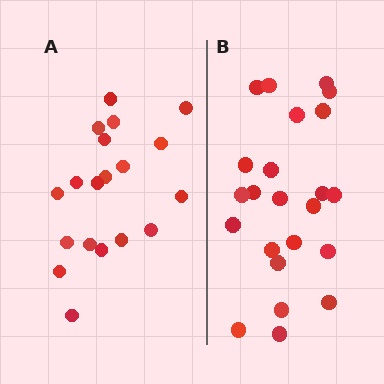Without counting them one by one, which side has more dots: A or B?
Region B (the right region) has more dots.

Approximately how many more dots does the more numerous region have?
Region B has about 4 more dots than region A.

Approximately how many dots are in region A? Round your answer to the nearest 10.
About 20 dots. (The exact count is 19, which rounds to 20.)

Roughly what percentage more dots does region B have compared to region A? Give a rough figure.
About 20% more.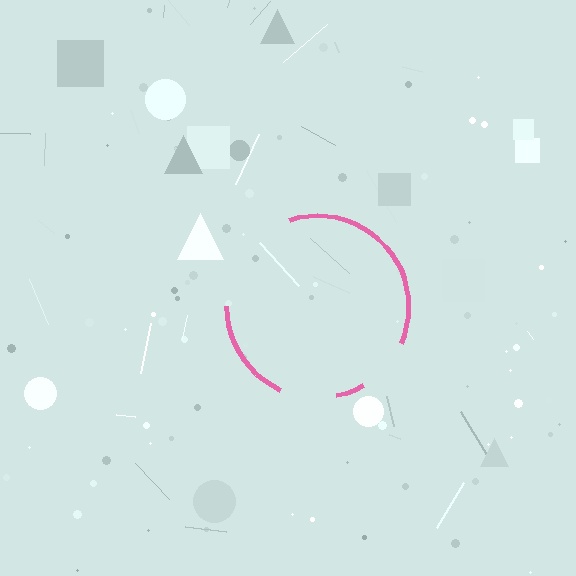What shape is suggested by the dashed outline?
The dashed outline suggests a circle.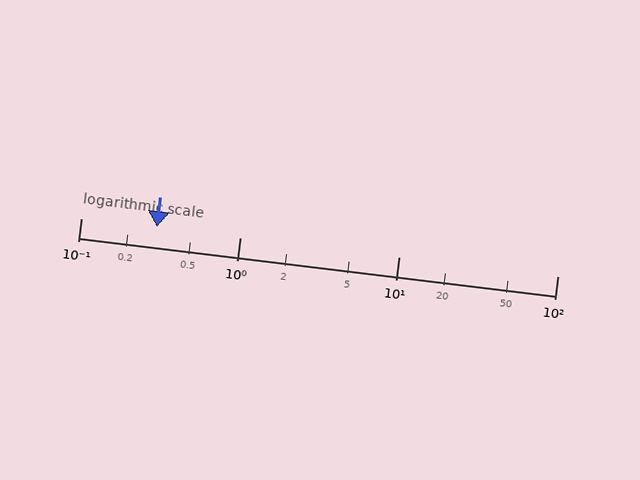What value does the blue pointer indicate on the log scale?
The pointer indicates approximately 0.3.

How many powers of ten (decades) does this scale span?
The scale spans 3 decades, from 0.1 to 100.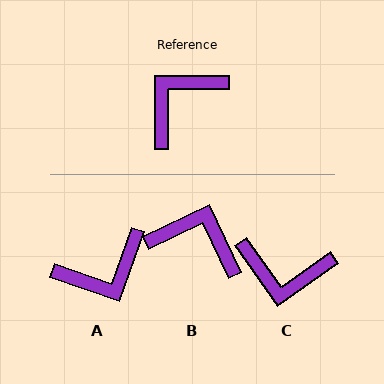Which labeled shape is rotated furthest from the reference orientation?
A, about 161 degrees away.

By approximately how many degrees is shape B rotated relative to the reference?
Approximately 65 degrees clockwise.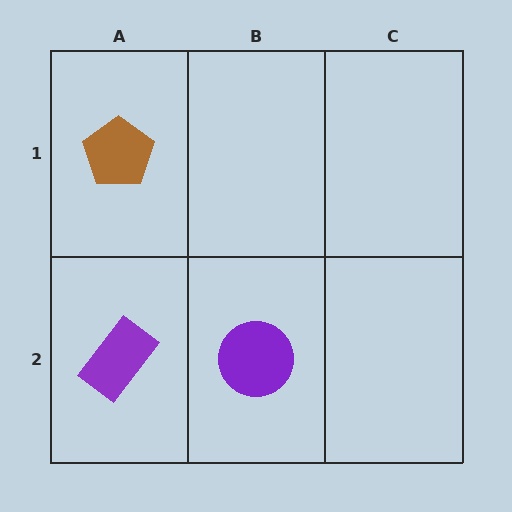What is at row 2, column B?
A purple circle.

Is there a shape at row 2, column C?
No, that cell is empty.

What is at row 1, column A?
A brown pentagon.